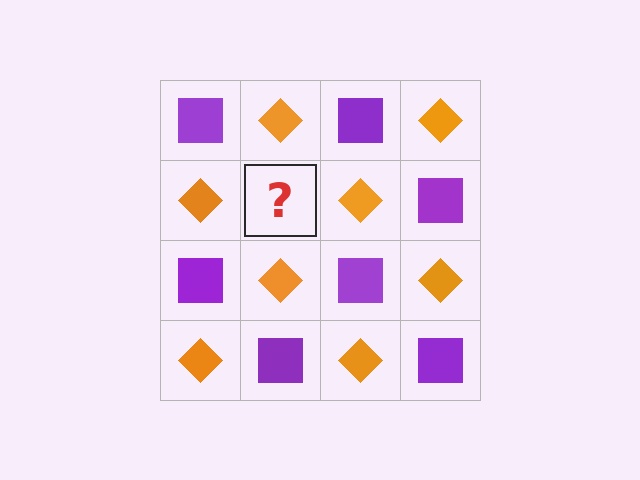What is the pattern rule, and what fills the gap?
The rule is that it alternates purple square and orange diamond in a checkerboard pattern. The gap should be filled with a purple square.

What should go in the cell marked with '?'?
The missing cell should contain a purple square.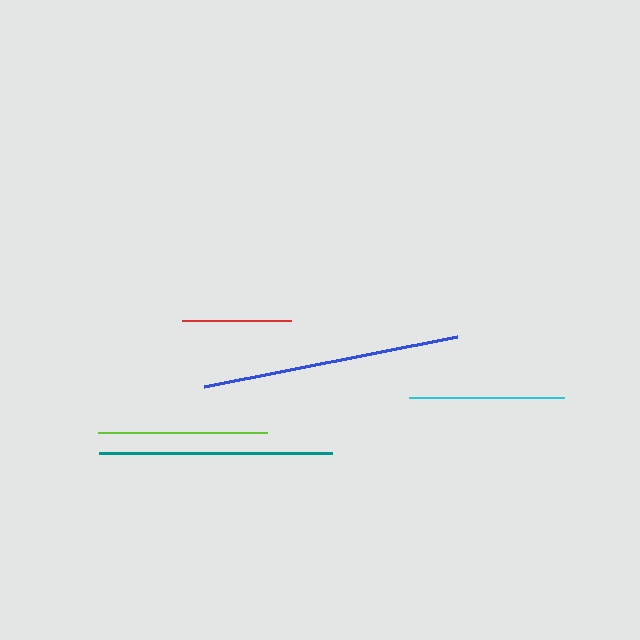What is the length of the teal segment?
The teal segment is approximately 234 pixels long.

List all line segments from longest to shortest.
From longest to shortest: blue, teal, lime, cyan, red.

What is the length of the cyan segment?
The cyan segment is approximately 155 pixels long.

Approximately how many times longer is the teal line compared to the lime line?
The teal line is approximately 1.4 times the length of the lime line.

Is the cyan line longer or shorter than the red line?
The cyan line is longer than the red line.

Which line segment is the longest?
The blue line is the longest at approximately 258 pixels.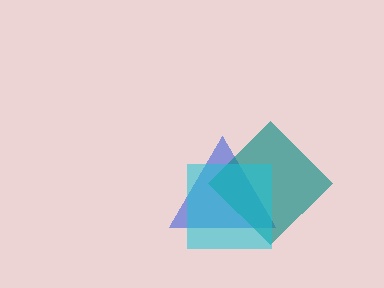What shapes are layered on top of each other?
The layered shapes are: a blue triangle, a teal diamond, a cyan square.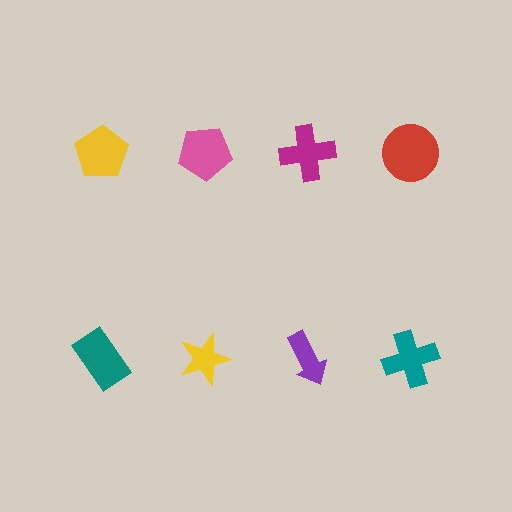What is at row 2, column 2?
A yellow star.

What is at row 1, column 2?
A pink pentagon.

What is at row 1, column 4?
A red circle.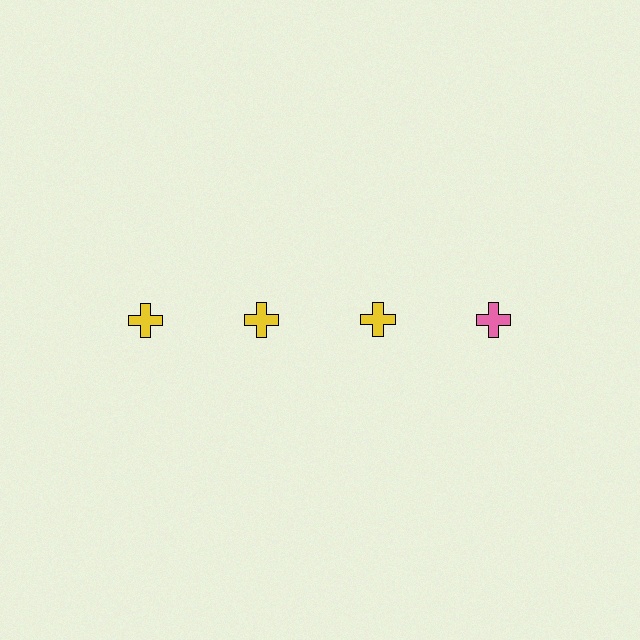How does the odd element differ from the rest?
It has a different color: pink instead of yellow.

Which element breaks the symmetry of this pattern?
The pink cross in the top row, second from right column breaks the symmetry. All other shapes are yellow crosses.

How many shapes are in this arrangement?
There are 4 shapes arranged in a grid pattern.